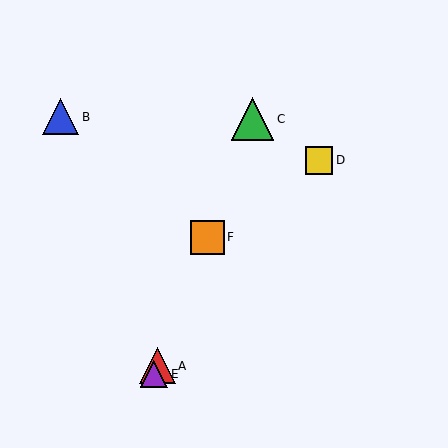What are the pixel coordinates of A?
Object A is at (157, 366).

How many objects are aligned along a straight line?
4 objects (A, C, E, F) are aligned along a straight line.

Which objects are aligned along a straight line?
Objects A, C, E, F are aligned along a straight line.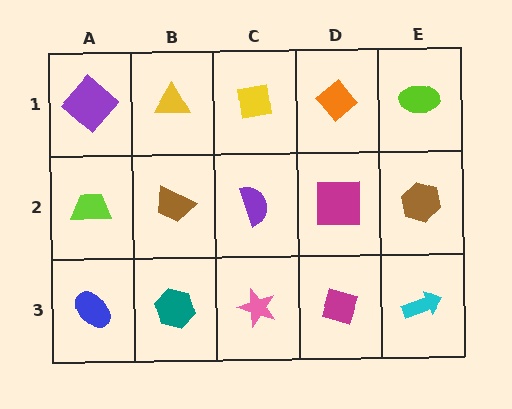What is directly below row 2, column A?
A blue ellipse.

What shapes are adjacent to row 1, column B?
A brown trapezoid (row 2, column B), a purple diamond (row 1, column A), a yellow square (row 1, column C).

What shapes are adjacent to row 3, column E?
A brown hexagon (row 2, column E), a magenta diamond (row 3, column D).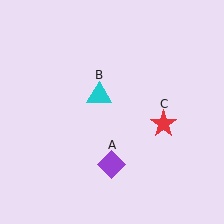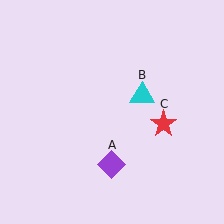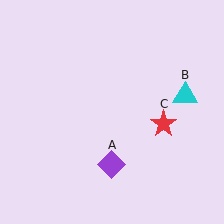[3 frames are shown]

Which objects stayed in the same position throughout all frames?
Purple diamond (object A) and red star (object C) remained stationary.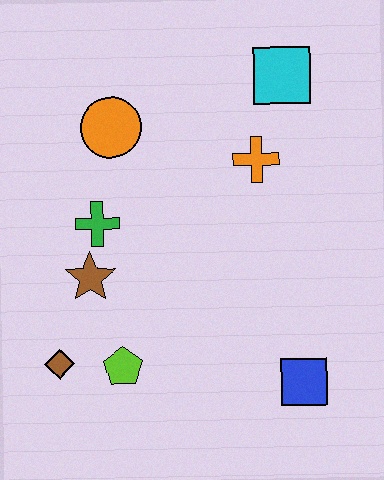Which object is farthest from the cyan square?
The brown diamond is farthest from the cyan square.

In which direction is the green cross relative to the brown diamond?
The green cross is above the brown diamond.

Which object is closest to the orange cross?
The cyan square is closest to the orange cross.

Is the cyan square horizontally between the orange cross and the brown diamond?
No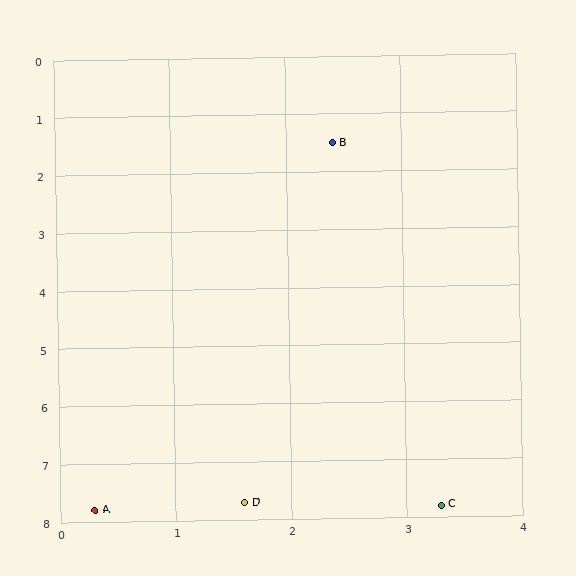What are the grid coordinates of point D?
Point D is at approximately (1.6, 7.7).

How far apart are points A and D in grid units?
Points A and D are about 1.3 grid units apart.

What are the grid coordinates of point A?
Point A is at approximately (0.3, 7.8).